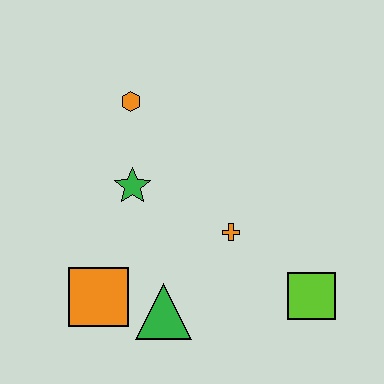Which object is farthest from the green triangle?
The orange hexagon is farthest from the green triangle.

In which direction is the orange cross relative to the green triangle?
The orange cross is above the green triangle.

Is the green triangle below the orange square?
Yes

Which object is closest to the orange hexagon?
The green star is closest to the orange hexagon.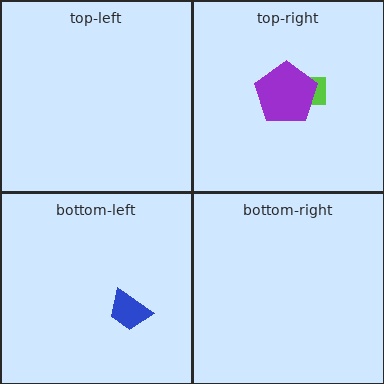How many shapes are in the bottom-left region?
1.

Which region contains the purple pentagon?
The top-right region.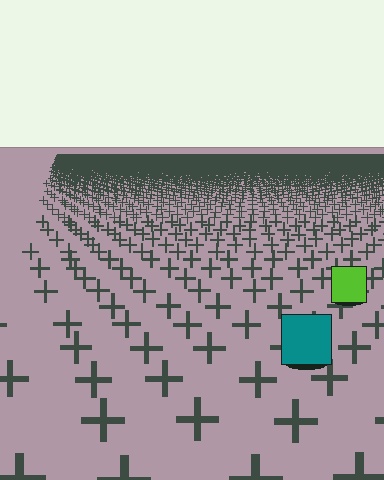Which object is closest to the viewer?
The teal square is closest. The texture marks near it are larger and more spread out.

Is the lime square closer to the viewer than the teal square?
No. The teal square is closer — you can tell from the texture gradient: the ground texture is coarser near it.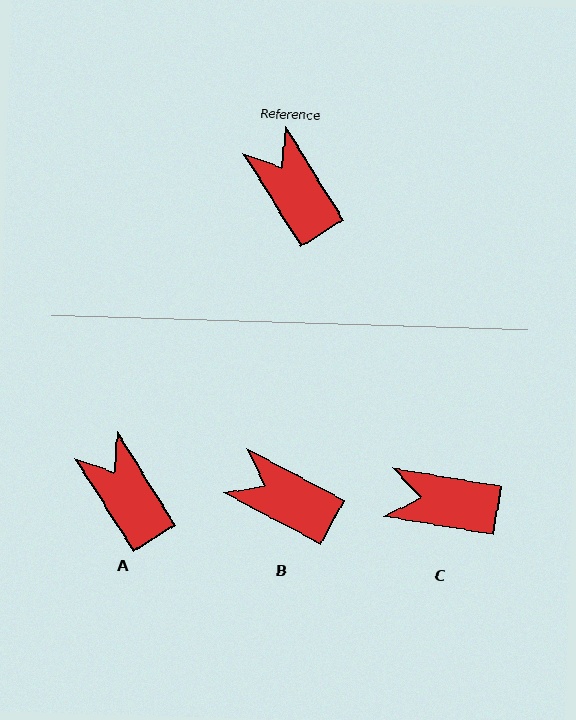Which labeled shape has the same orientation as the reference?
A.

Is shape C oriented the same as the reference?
No, it is off by about 48 degrees.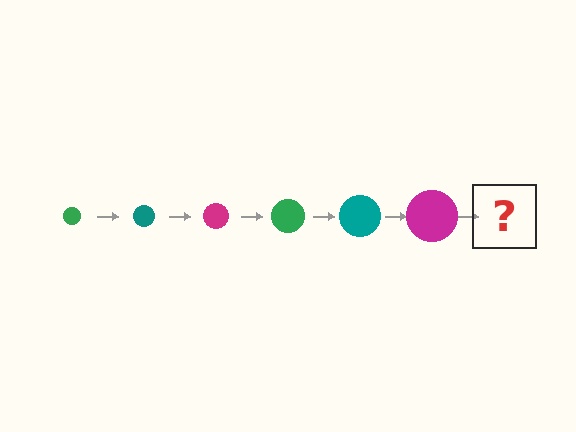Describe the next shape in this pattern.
It should be a green circle, larger than the previous one.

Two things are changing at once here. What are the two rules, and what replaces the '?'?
The two rules are that the circle grows larger each step and the color cycles through green, teal, and magenta. The '?' should be a green circle, larger than the previous one.